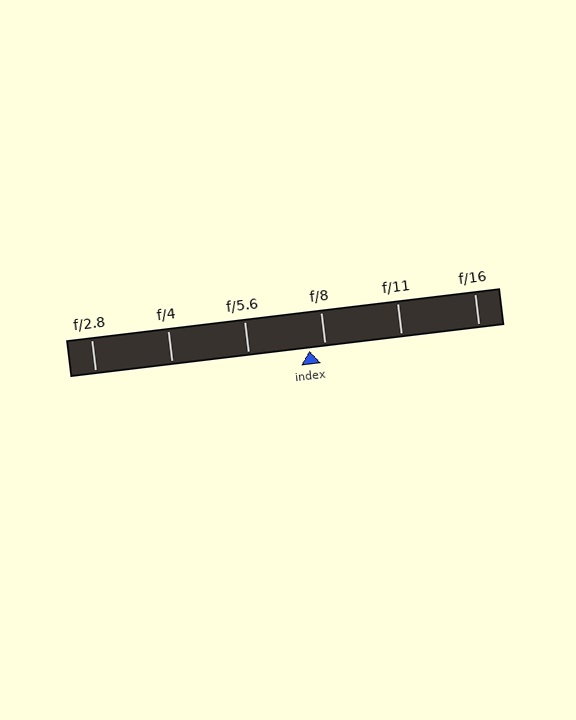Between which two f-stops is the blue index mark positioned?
The index mark is between f/5.6 and f/8.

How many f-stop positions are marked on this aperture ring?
There are 6 f-stop positions marked.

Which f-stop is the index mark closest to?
The index mark is closest to f/8.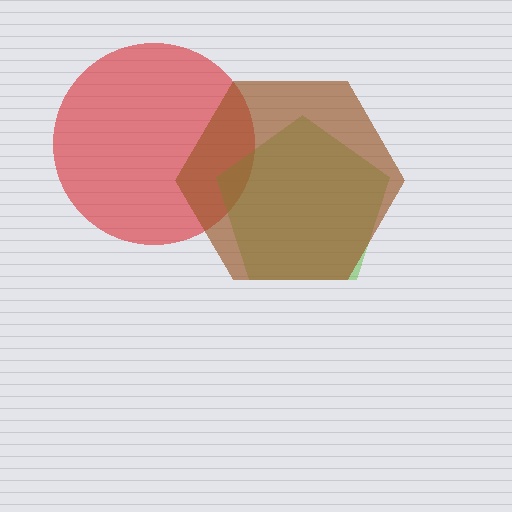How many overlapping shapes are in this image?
There are 3 overlapping shapes in the image.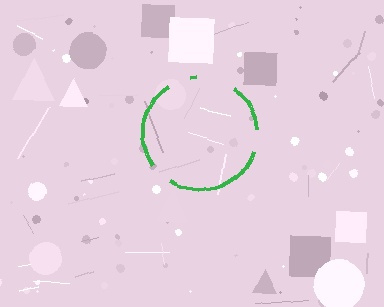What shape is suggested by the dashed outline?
The dashed outline suggests a circle.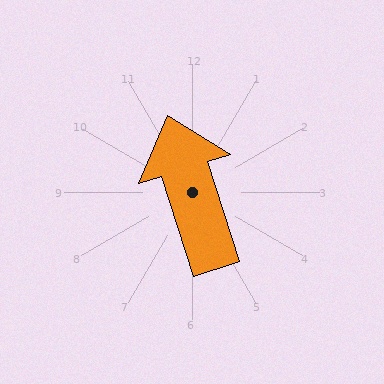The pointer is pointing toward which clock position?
Roughly 11 o'clock.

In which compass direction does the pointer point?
North.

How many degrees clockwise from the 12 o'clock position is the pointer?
Approximately 343 degrees.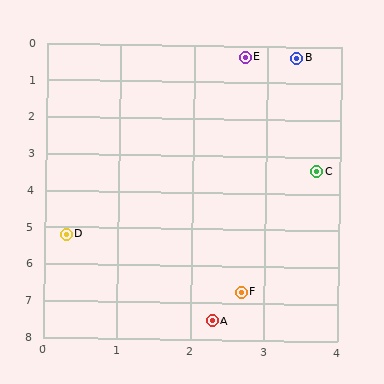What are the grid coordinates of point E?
Point E is at approximately (2.7, 0.3).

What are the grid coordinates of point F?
Point F is at approximately (2.7, 6.7).